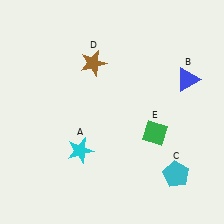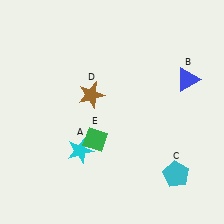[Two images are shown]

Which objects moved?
The objects that moved are: the brown star (D), the green diamond (E).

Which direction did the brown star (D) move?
The brown star (D) moved down.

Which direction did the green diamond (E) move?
The green diamond (E) moved left.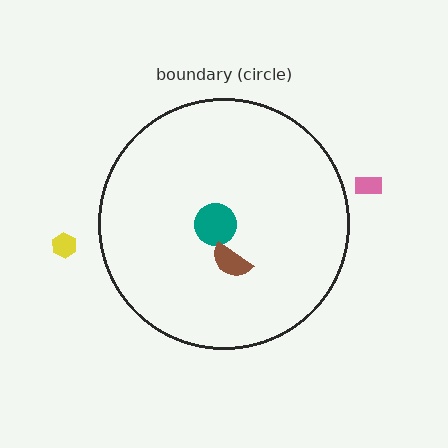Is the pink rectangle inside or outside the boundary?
Outside.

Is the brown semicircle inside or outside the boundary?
Inside.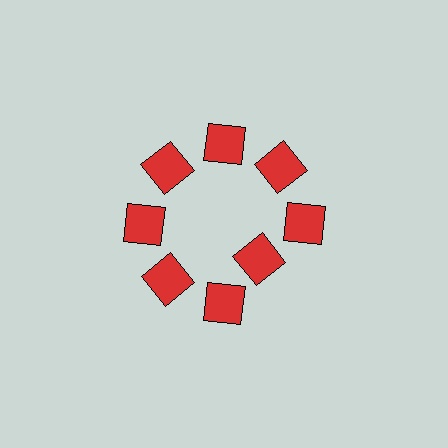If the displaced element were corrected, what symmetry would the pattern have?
It would have 8-fold rotational symmetry — the pattern would map onto itself every 45 degrees.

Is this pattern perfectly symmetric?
No. The 8 red squares are arranged in a ring, but one element near the 4 o'clock position is pulled inward toward the center, breaking the 8-fold rotational symmetry.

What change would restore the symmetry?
The symmetry would be restored by moving it outward, back onto the ring so that all 8 squares sit at equal angles and equal distance from the center.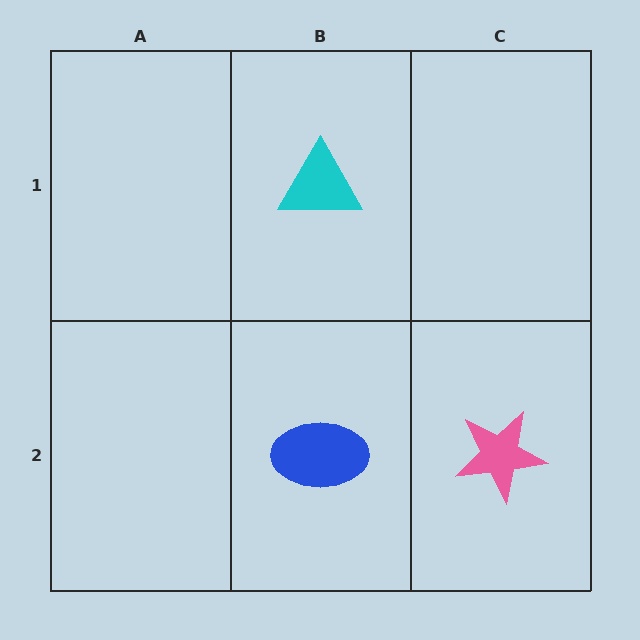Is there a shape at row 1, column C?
No, that cell is empty.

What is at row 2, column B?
A blue ellipse.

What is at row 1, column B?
A cyan triangle.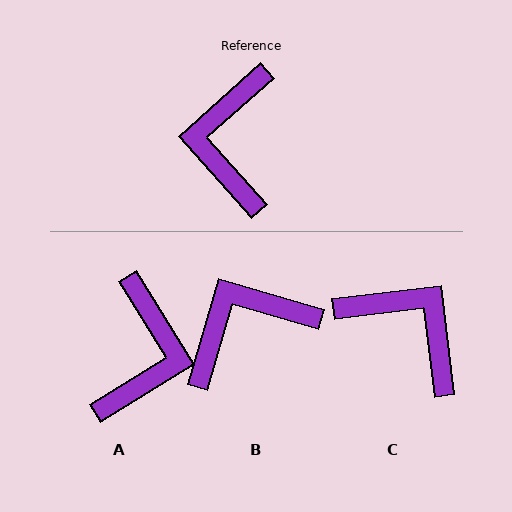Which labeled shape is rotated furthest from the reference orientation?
A, about 170 degrees away.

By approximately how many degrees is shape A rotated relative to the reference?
Approximately 170 degrees counter-clockwise.